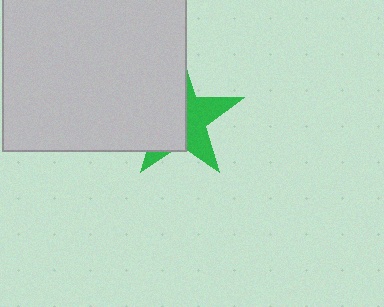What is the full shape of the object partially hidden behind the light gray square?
The partially hidden object is a green star.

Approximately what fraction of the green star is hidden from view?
Roughly 57% of the green star is hidden behind the light gray square.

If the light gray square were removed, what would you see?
You would see the complete green star.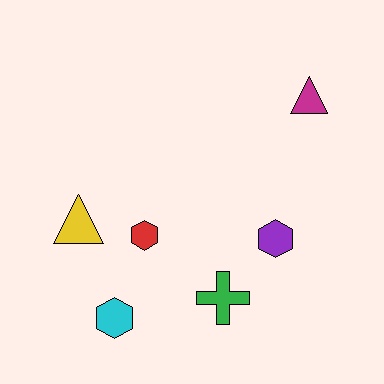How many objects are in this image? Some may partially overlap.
There are 6 objects.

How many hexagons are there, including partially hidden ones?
There are 3 hexagons.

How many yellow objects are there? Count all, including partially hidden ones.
There is 1 yellow object.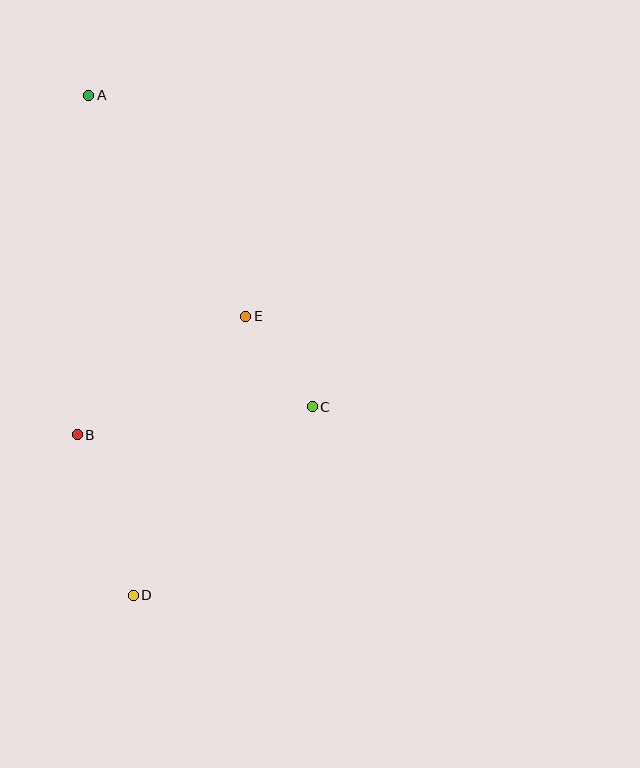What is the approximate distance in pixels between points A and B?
The distance between A and B is approximately 340 pixels.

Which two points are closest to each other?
Points C and E are closest to each other.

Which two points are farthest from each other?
Points A and D are farthest from each other.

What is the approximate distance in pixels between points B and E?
The distance between B and E is approximately 206 pixels.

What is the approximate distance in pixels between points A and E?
The distance between A and E is approximately 271 pixels.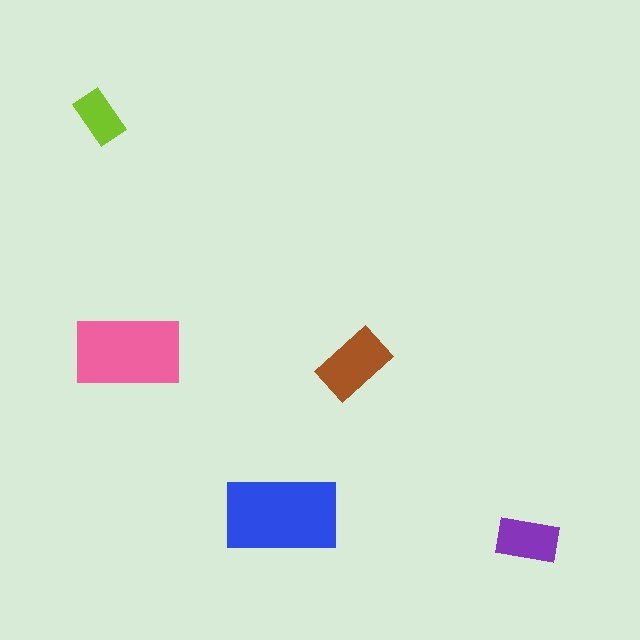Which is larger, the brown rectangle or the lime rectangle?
The brown one.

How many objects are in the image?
There are 5 objects in the image.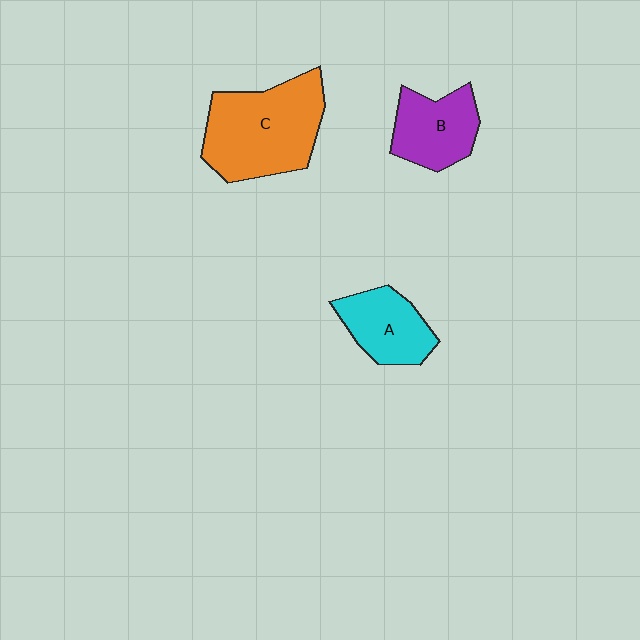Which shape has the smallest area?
Shape A (cyan).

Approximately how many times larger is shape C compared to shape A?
Approximately 1.8 times.